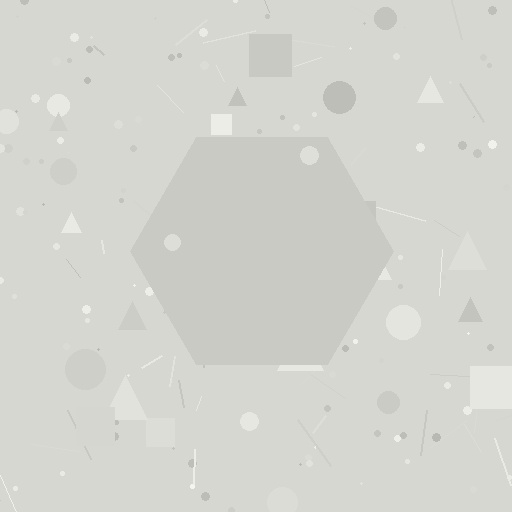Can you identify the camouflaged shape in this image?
The camouflaged shape is a hexagon.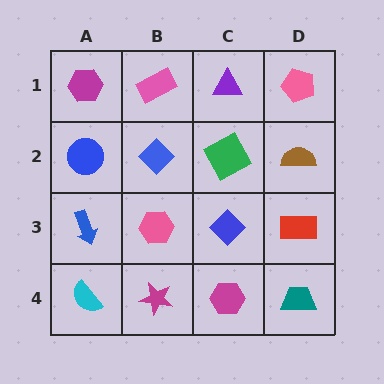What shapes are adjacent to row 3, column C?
A green square (row 2, column C), a magenta hexagon (row 4, column C), a pink hexagon (row 3, column B), a red rectangle (row 3, column D).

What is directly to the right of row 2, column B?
A green square.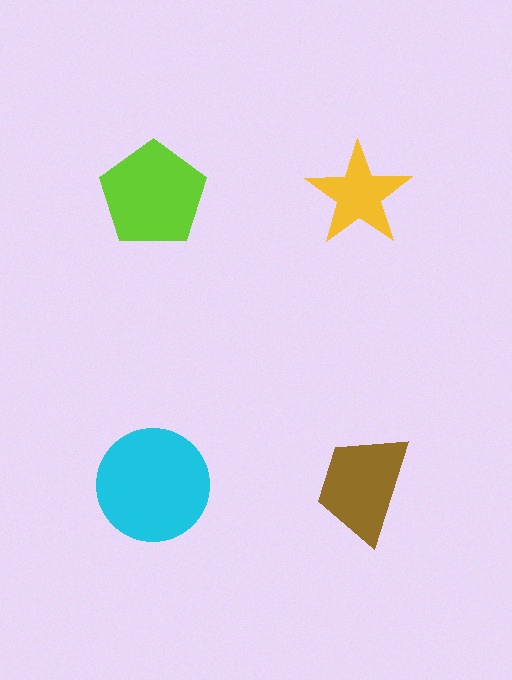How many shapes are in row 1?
2 shapes.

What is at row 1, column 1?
A lime pentagon.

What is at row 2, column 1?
A cyan circle.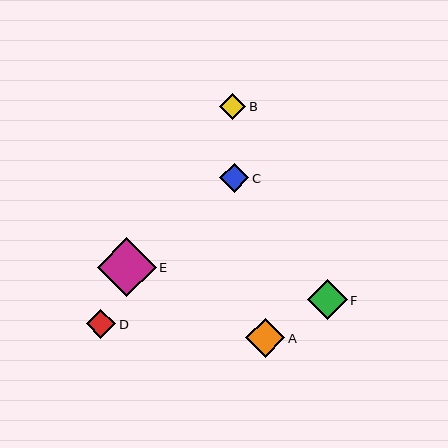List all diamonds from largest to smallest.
From largest to smallest: E, F, A, D, C, B.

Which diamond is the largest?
Diamond E is the largest with a size of approximately 59 pixels.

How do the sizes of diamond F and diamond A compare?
Diamond F and diamond A are approximately the same size.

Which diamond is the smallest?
Diamond B is the smallest with a size of approximately 26 pixels.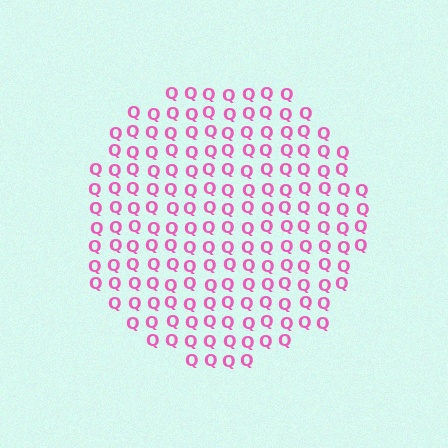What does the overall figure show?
The overall figure shows a circle.